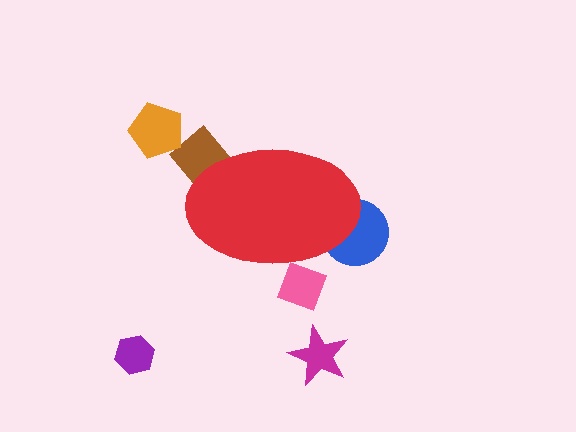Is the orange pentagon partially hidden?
No, the orange pentagon is fully visible.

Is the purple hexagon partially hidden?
No, the purple hexagon is fully visible.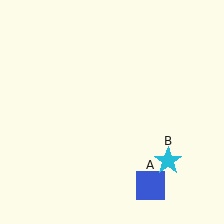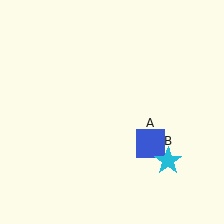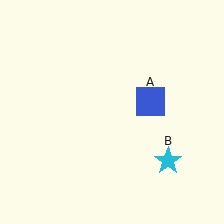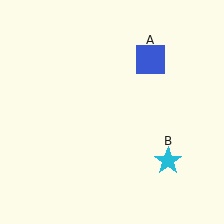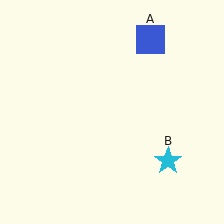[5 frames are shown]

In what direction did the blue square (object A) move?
The blue square (object A) moved up.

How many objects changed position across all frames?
1 object changed position: blue square (object A).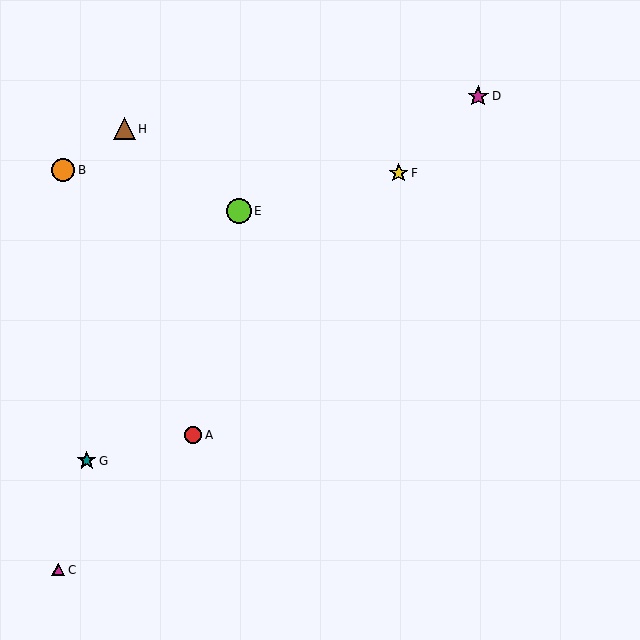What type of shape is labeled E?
Shape E is a lime circle.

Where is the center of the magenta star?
The center of the magenta star is at (478, 96).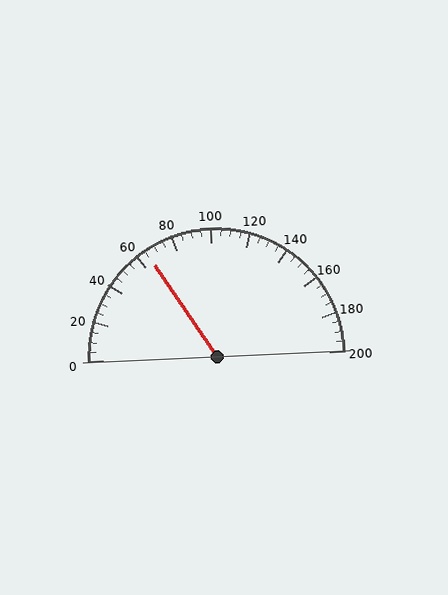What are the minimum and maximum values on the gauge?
The gauge ranges from 0 to 200.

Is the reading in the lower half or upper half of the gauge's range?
The reading is in the lower half of the range (0 to 200).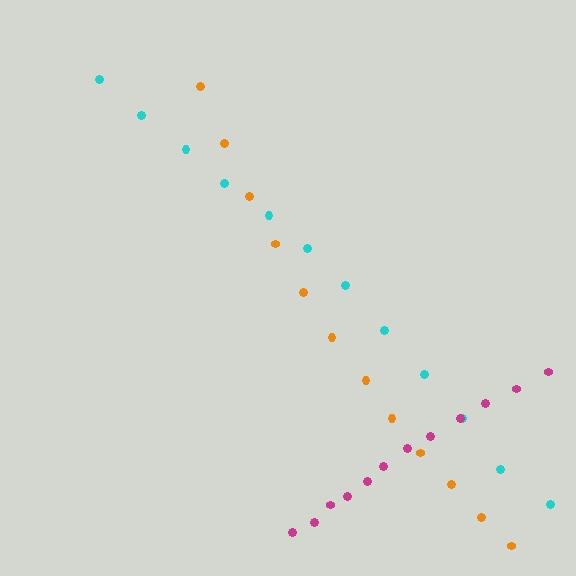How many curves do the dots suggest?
There are 3 distinct paths.